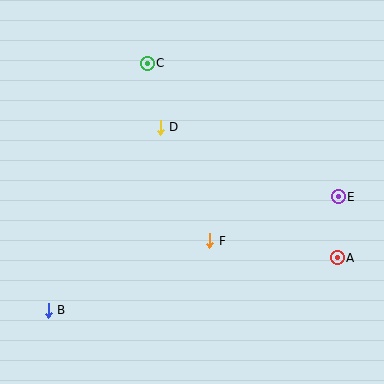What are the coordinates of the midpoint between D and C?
The midpoint between D and C is at (154, 95).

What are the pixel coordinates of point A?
Point A is at (337, 258).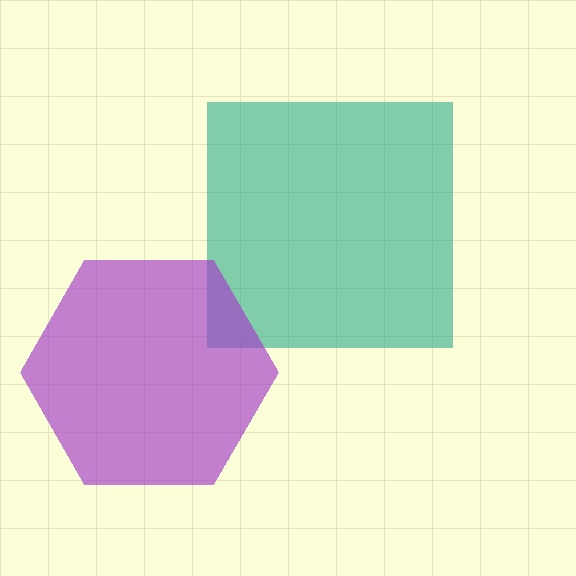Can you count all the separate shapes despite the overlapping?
Yes, there are 2 separate shapes.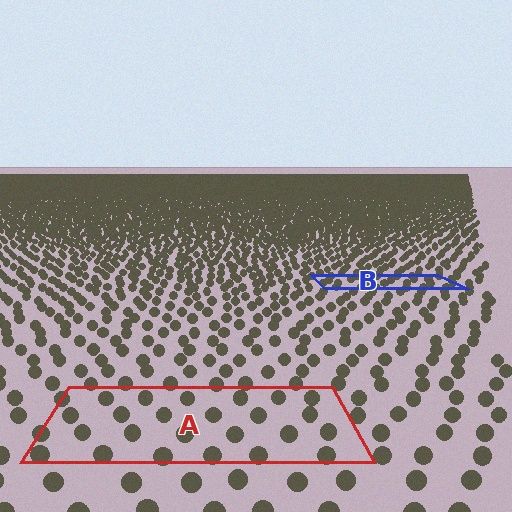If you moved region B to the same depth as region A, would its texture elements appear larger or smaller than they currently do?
They would appear larger. At a closer depth, the same texture elements are projected at a bigger on-screen size.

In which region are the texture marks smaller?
The texture marks are smaller in region B, because it is farther away.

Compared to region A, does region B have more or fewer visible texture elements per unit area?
Region B has more texture elements per unit area — they are packed more densely because it is farther away.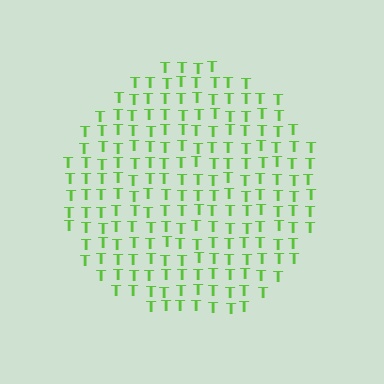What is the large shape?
The large shape is a circle.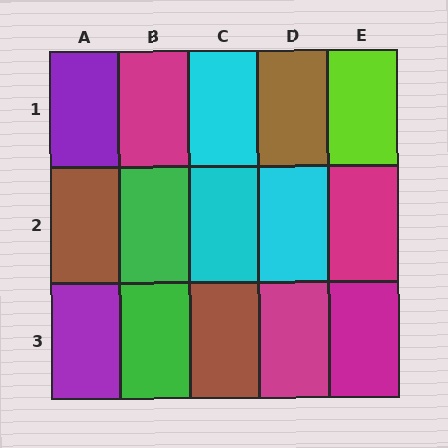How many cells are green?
2 cells are green.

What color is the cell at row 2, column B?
Green.